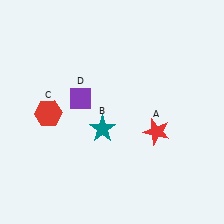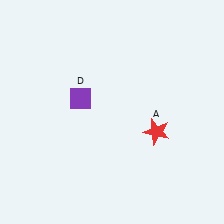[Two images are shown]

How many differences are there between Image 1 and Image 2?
There are 2 differences between the two images.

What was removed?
The teal star (B), the red hexagon (C) were removed in Image 2.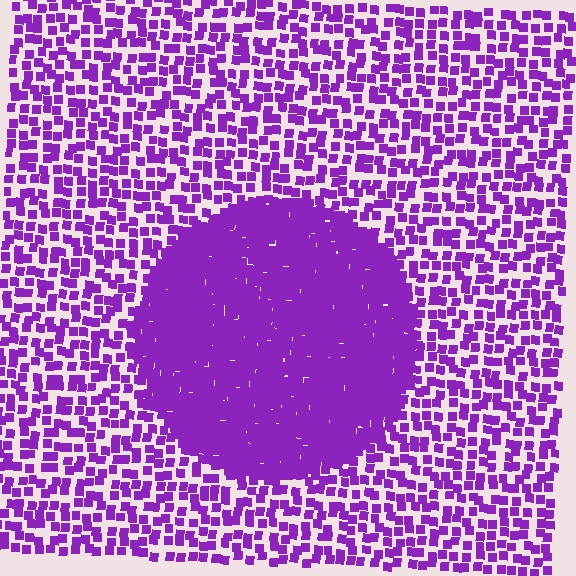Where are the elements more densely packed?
The elements are more densely packed inside the circle boundary.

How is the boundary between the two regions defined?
The boundary is defined by a change in element density (approximately 2.8x ratio). All elements are the same color, size, and shape.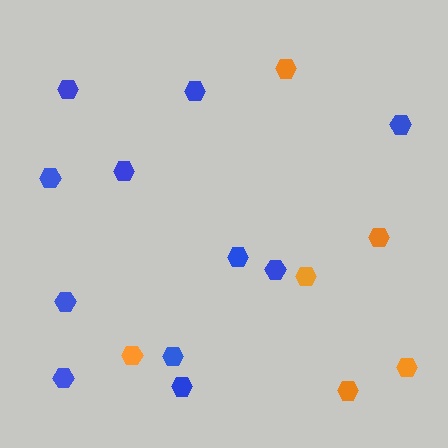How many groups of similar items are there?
There are 2 groups: one group of orange hexagons (6) and one group of blue hexagons (11).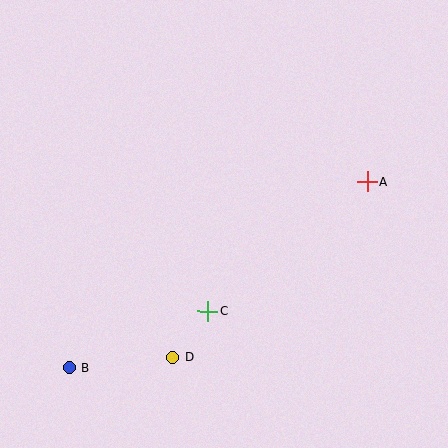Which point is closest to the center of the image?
Point C at (208, 311) is closest to the center.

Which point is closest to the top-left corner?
Point C is closest to the top-left corner.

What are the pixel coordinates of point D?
Point D is at (173, 357).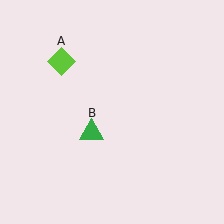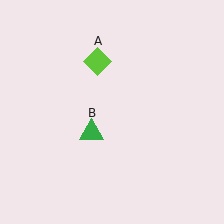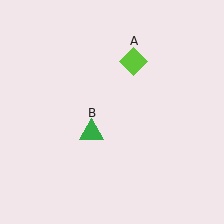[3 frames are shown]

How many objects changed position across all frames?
1 object changed position: lime diamond (object A).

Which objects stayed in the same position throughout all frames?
Green triangle (object B) remained stationary.